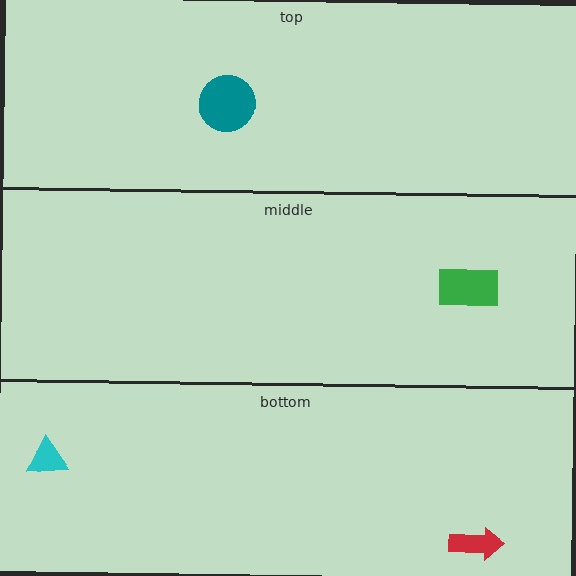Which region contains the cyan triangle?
The bottom region.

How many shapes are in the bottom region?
2.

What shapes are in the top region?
The teal circle.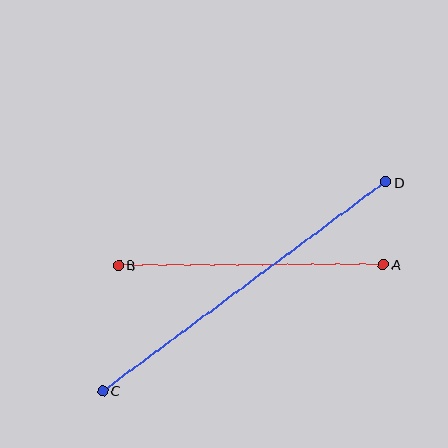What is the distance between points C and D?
The distance is approximately 352 pixels.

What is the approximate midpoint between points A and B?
The midpoint is at approximately (251, 265) pixels.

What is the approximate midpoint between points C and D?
The midpoint is at approximately (244, 286) pixels.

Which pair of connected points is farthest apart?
Points C and D are farthest apart.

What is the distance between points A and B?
The distance is approximately 265 pixels.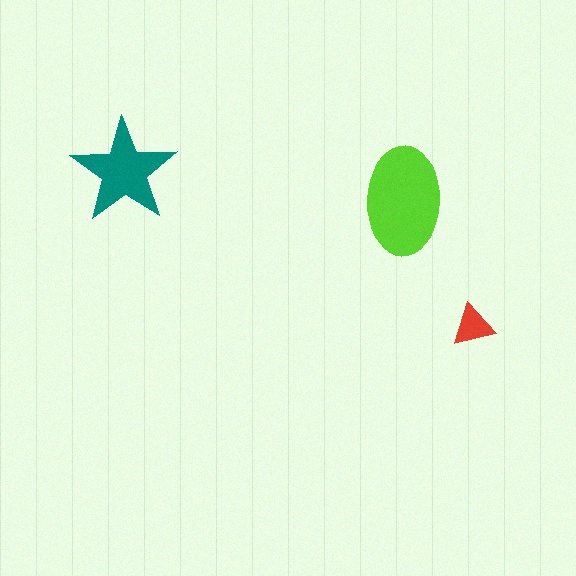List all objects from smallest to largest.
The red triangle, the teal star, the lime ellipse.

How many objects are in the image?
There are 3 objects in the image.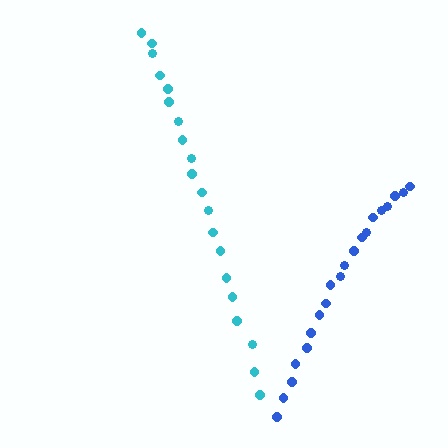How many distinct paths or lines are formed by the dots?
There are 2 distinct paths.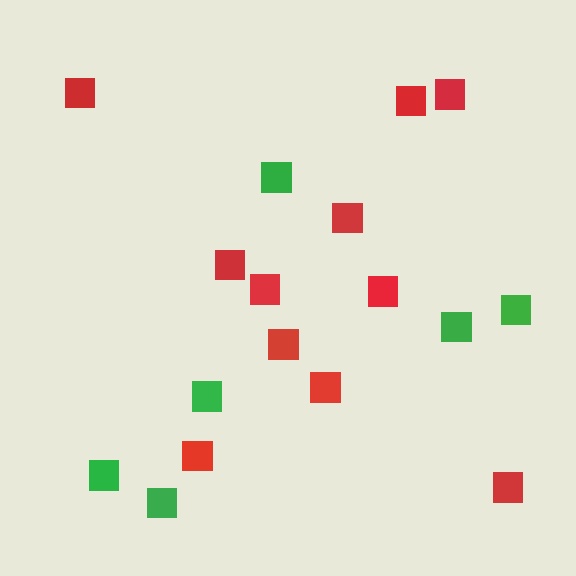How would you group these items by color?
There are 2 groups: one group of red squares (11) and one group of green squares (6).